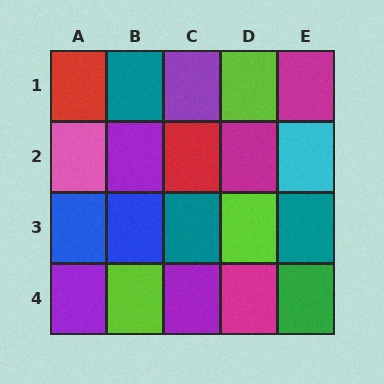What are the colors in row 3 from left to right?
Blue, blue, teal, lime, teal.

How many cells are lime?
3 cells are lime.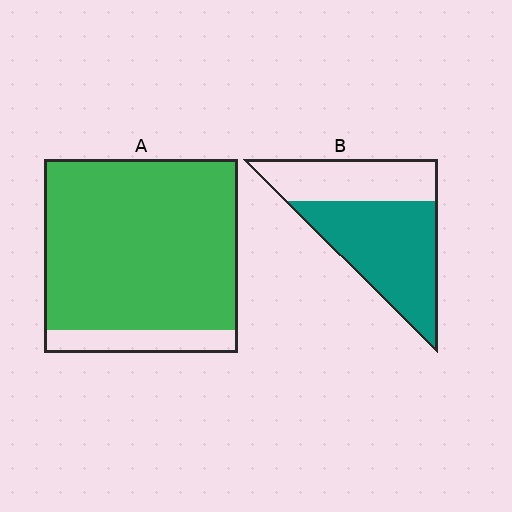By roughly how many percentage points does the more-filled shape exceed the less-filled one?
By roughly 25 percentage points (A over B).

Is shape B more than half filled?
Yes.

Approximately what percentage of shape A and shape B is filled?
A is approximately 90% and B is approximately 60%.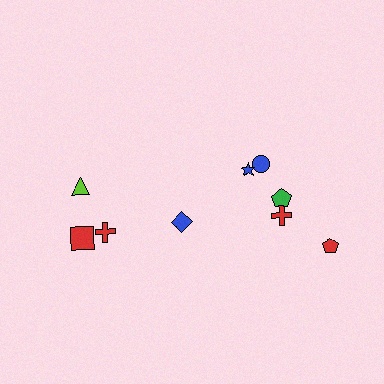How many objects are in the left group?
There are 3 objects.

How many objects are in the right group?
There are 6 objects.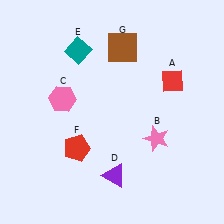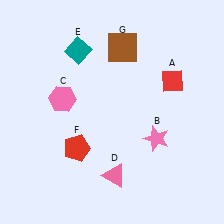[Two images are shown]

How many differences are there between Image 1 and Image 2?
There is 1 difference between the two images.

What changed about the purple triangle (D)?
In Image 1, D is purple. In Image 2, it changed to pink.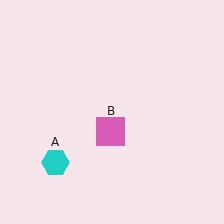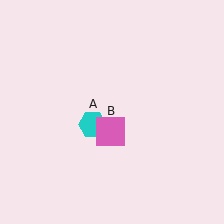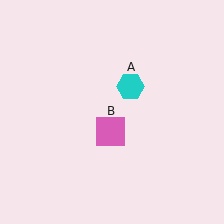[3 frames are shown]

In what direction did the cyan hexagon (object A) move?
The cyan hexagon (object A) moved up and to the right.